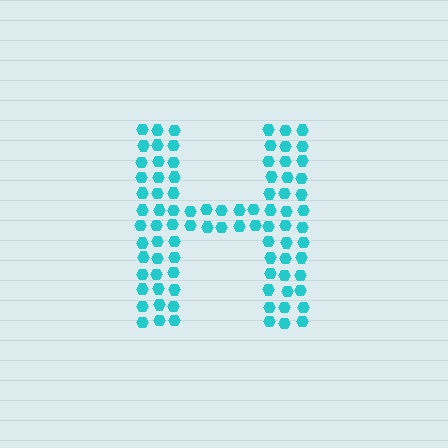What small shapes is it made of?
It is made of small hexagons.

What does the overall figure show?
The overall figure shows the letter H.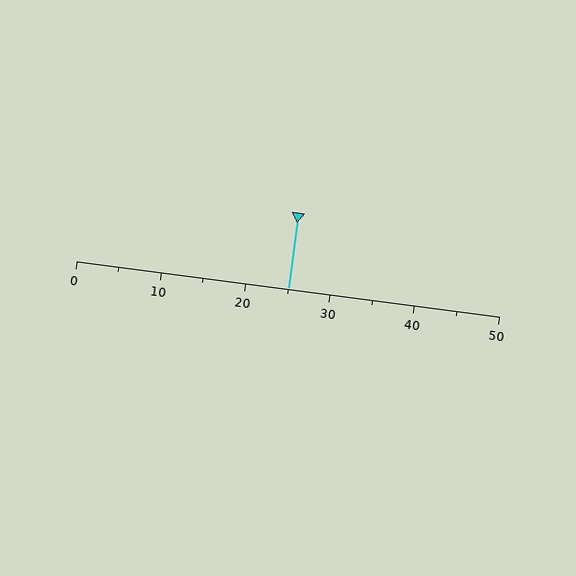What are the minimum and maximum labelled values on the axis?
The axis runs from 0 to 50.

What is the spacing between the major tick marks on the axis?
The major ticks are spaced 10 apart.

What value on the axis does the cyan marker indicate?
The marker indicates approximately 25.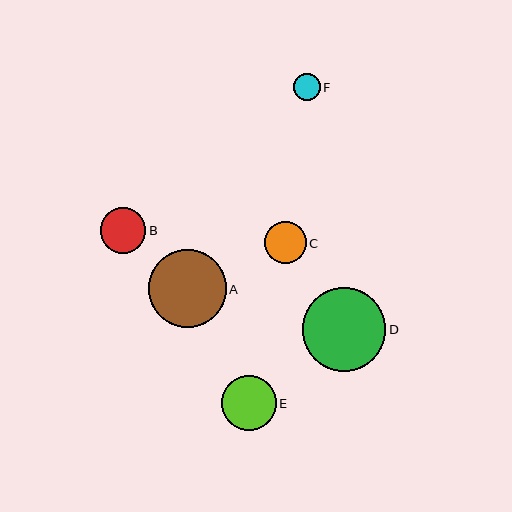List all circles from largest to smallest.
From largest to smallest: D, A, E, B, C, F.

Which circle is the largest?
Circle D is the largest with a size of approximately 83 pixels.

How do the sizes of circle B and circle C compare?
Circle B and circle C are approximately the same size.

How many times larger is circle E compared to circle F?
Circle E is approximately 2.1 times the size of circle F.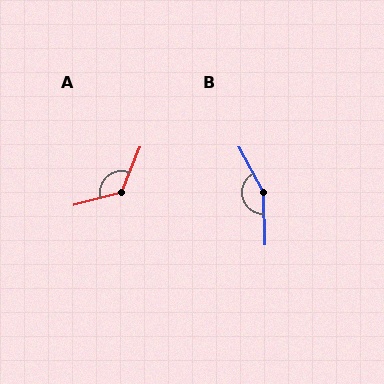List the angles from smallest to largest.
A (127°), B (153°).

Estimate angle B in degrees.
Approximately 153 degrees.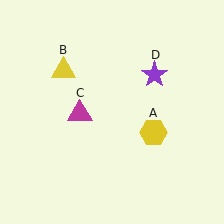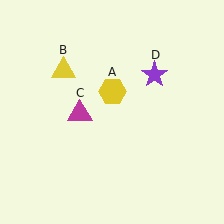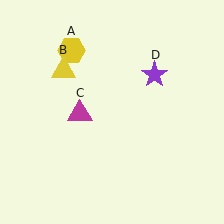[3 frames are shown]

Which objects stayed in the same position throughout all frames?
Yellow triangle (object B) and magenta triangle (object C) and purple star (object D) remained stationary.